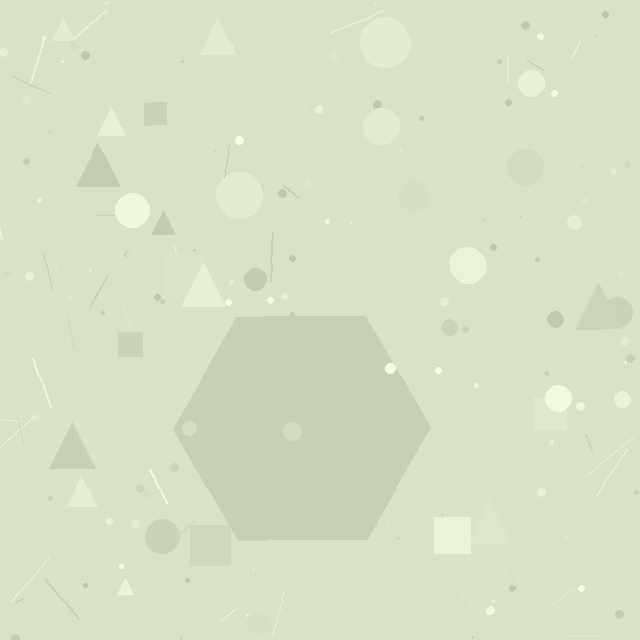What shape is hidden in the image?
A hexagon is hidden in the image.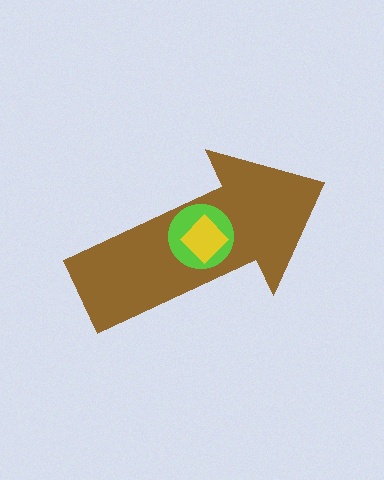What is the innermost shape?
The yellow diamond.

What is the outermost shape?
The brown arrow.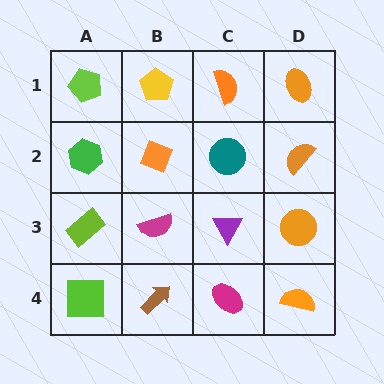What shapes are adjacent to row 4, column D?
An orange circle (row 3, column D), a magenta ellipse (row 4, column C).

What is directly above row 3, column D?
An orange semicircle.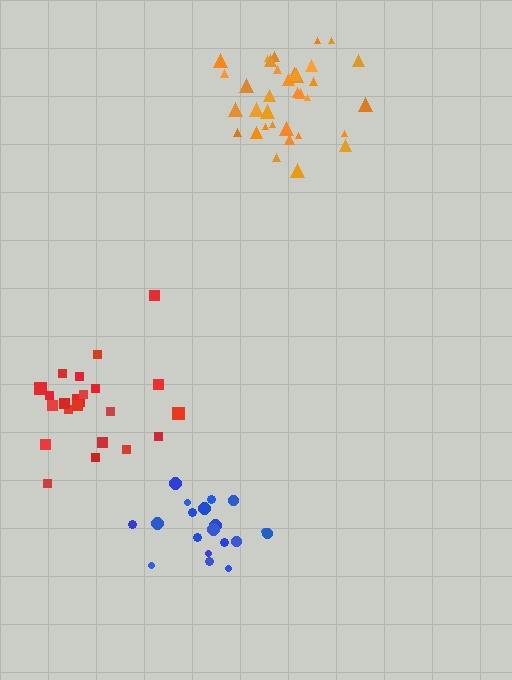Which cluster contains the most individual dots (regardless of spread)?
Orange (35).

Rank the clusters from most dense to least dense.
orange, blue, red.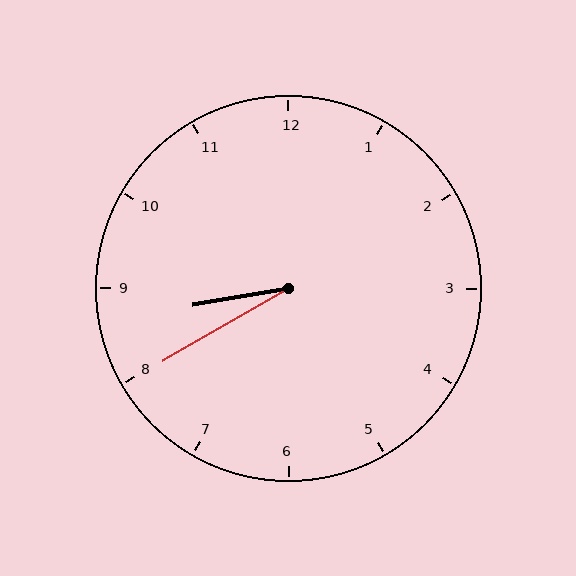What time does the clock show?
8:40.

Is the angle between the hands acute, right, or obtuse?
It is acute.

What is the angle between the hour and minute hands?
Approximately 20 degrees.